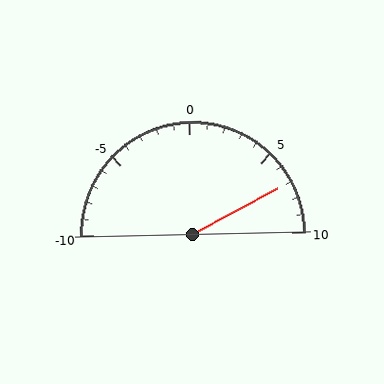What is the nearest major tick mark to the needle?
The nearest major tick mark is 5.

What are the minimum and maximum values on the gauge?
The gauge ranges from -10 to 10.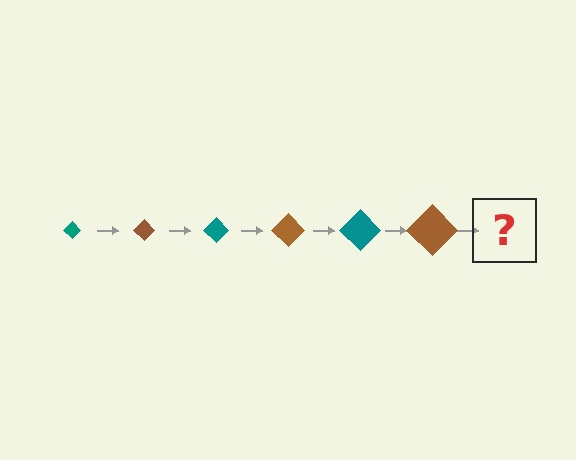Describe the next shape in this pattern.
It should be a teal diamond, larger than the previous one.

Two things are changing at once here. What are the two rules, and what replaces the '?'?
The two rules are that the diamond grows larger each step and the color cycles through teal and brown. The '?' should be a teal diamond, larger than the previous one.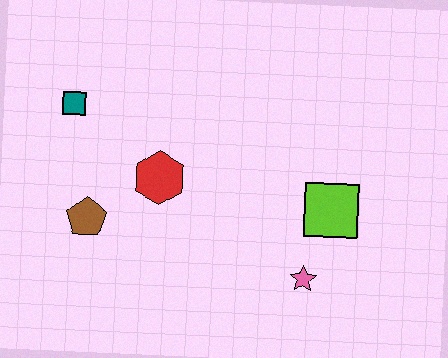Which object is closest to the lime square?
The pink star is closest to the lime square.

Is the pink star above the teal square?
No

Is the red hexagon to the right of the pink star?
No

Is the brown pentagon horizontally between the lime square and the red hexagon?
No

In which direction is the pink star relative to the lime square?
The pink star is below the lime square.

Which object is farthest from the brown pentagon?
The lime square is farthest from the brown pentagon.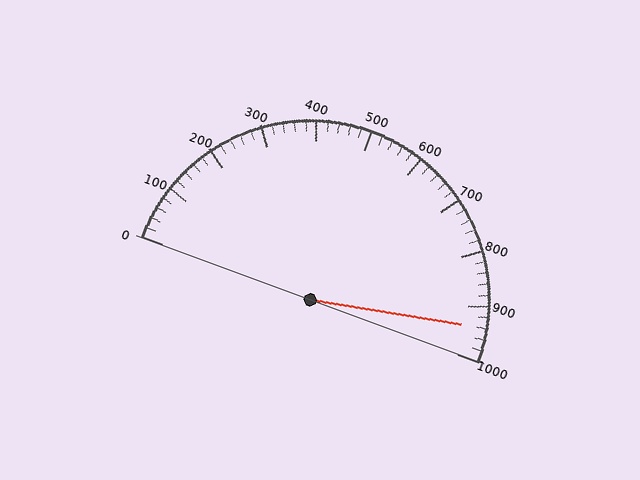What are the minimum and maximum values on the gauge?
The gauge ranges from 0 to 1000.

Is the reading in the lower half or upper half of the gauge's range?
The reading is in the upper half of the range (0 to 1000).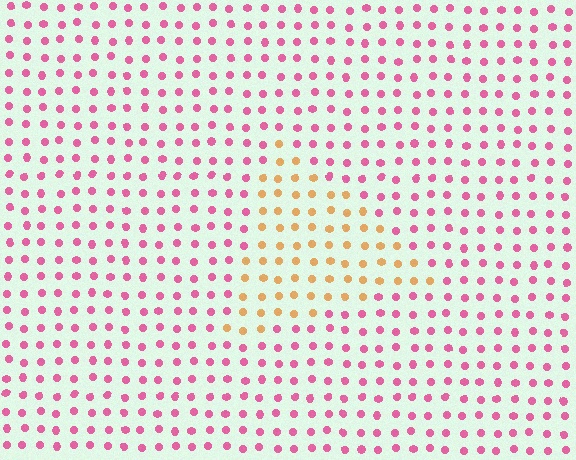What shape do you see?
I see a triangle.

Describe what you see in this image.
The image is filled with small pink elements in a uniform arrangement. A triangle-shaped region is visible where the elements are tinted to a slightly different hue, forming a subtle color boundary.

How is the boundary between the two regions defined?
The boundary is defined purely by a slight shift in hue (about 62 degrees). Spacing, size, and orientation are identical on both sides.